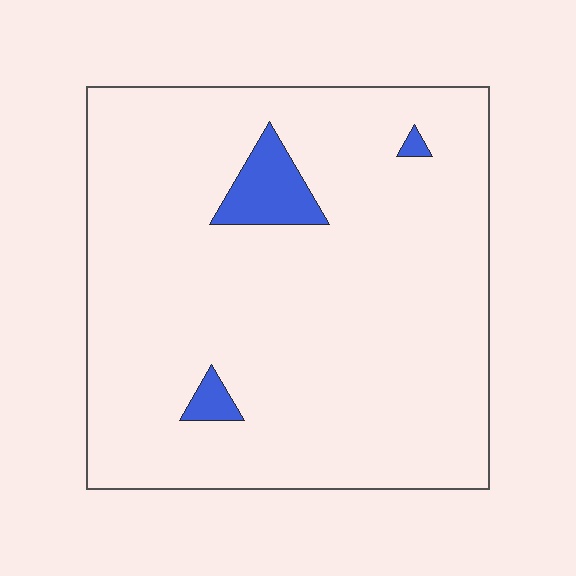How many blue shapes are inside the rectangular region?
3.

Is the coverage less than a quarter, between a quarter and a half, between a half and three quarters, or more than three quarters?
Less than a quarter.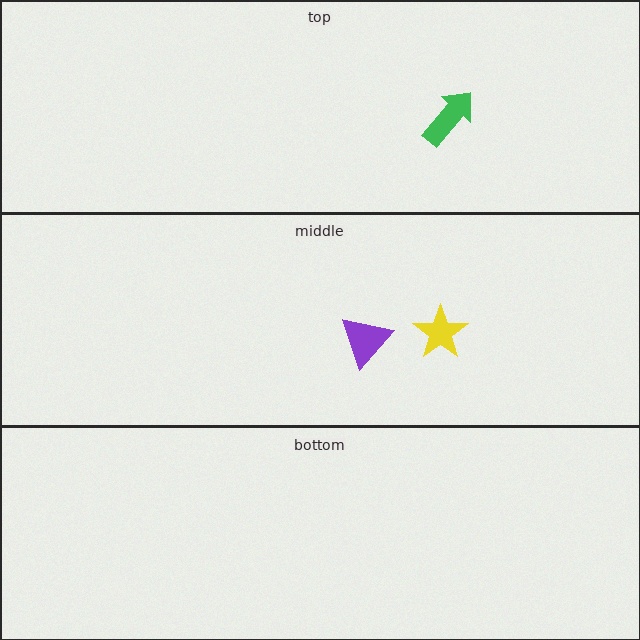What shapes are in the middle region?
The yellow star, the purple triangle.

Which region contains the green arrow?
The top region.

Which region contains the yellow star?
The middle region.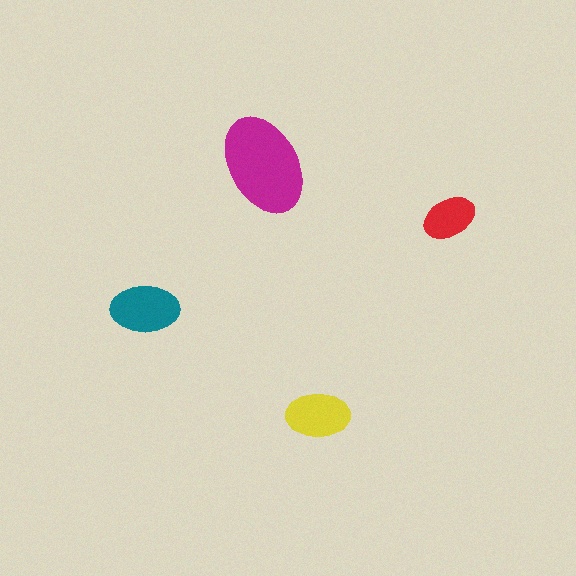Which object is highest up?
The magenta ellipse is topmost.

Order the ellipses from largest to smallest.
the magenta one, the teal one, the yellow one, the red one.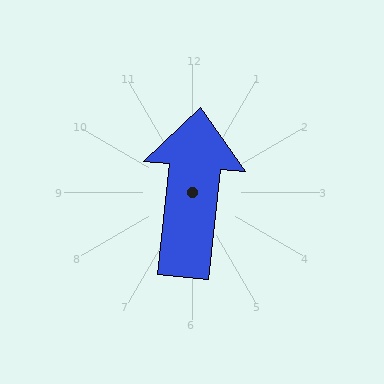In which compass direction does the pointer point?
North.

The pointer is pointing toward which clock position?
Roughly 12 o'clock.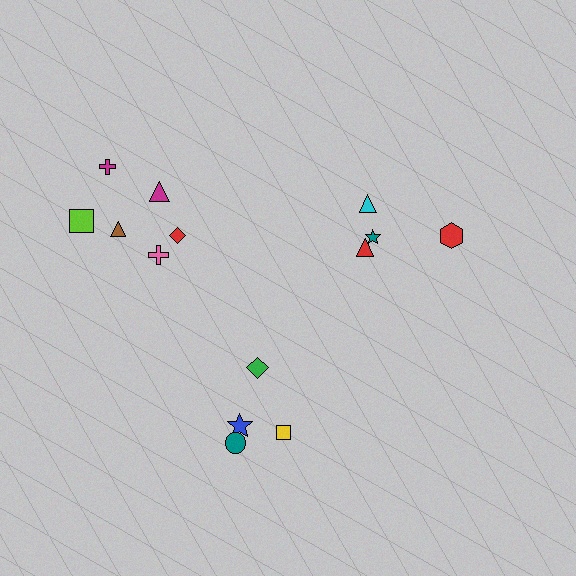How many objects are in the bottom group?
There are 4 objects.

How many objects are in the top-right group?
There are 4 objects.